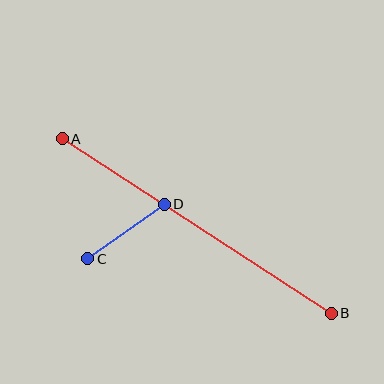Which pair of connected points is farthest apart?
Points A and B are farthest apart.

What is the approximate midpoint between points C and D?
The midpoint is at approximately (126, 232) pixels.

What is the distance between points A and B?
The distance is approximately 321 pixels.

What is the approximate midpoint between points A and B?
The midpoint is at approximately (197, 226) pixels.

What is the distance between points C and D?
The distance is approximately 94 pixels.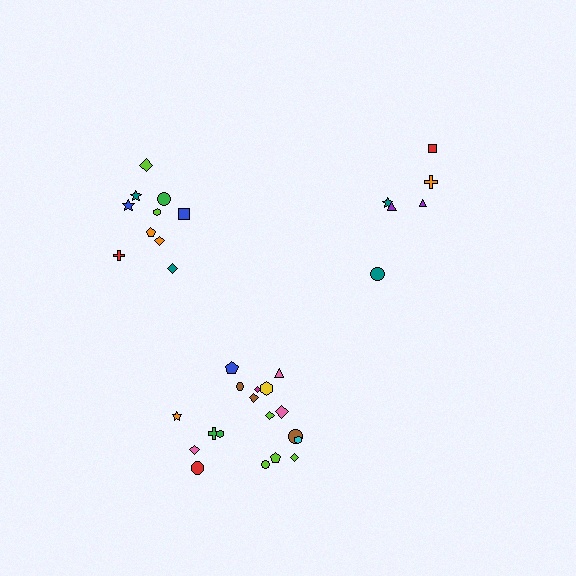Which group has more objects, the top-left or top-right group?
The top-left group.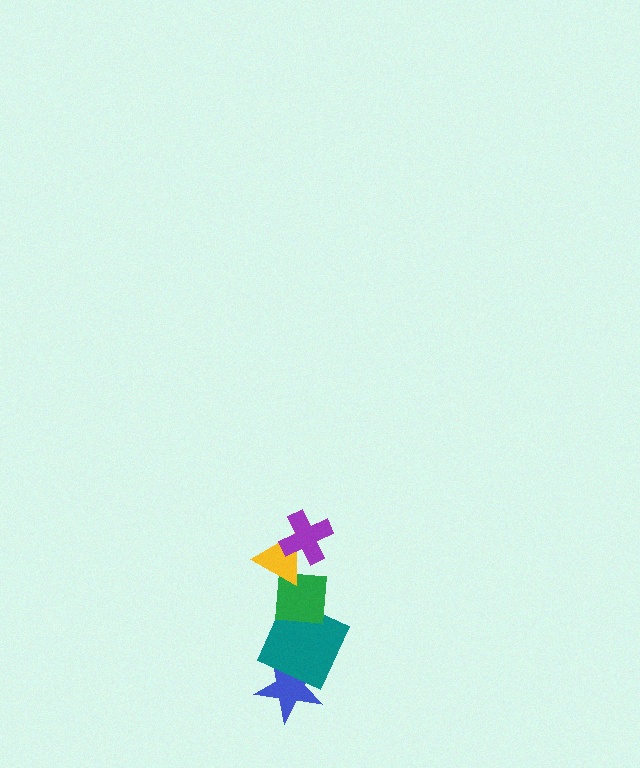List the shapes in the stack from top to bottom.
From top to bottom: the purple cross, the yellow triangle, the green square, the teal square, the blue star.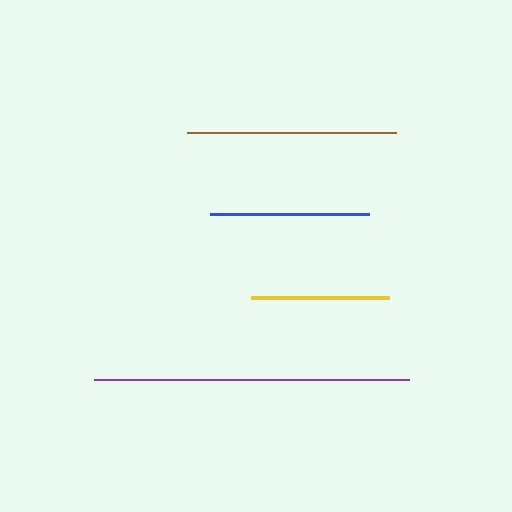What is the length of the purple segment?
The purple segment is approximately 315 pixels long.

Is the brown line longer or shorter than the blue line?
The brown line is longer than the blue line.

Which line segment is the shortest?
The yellow line is the shortest at approximately 138 pixels.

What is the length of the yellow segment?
The yellow segment is approximately 138 pixels long.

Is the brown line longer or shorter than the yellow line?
The brown line is longer than the yellow line.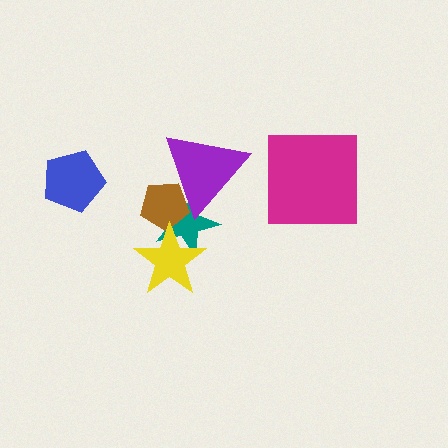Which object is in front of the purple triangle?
The brown pentagon is in front of the purple triangle.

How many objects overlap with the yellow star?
2 objects overlap with the yellow star.